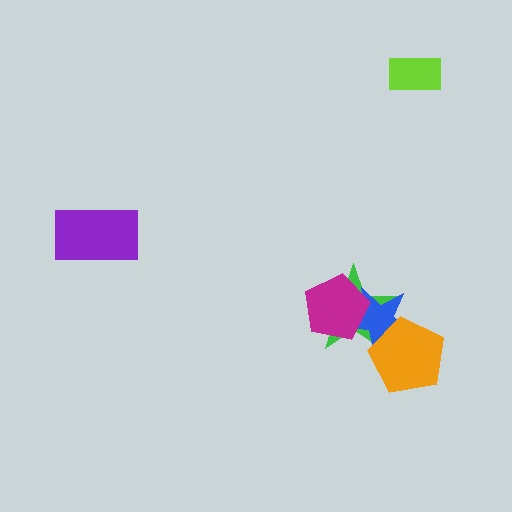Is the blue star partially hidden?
Yes, it is partially covered by another shape.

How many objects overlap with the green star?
3 objects overlap with the green star.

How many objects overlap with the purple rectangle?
0 objects overlap with the purple rectangle.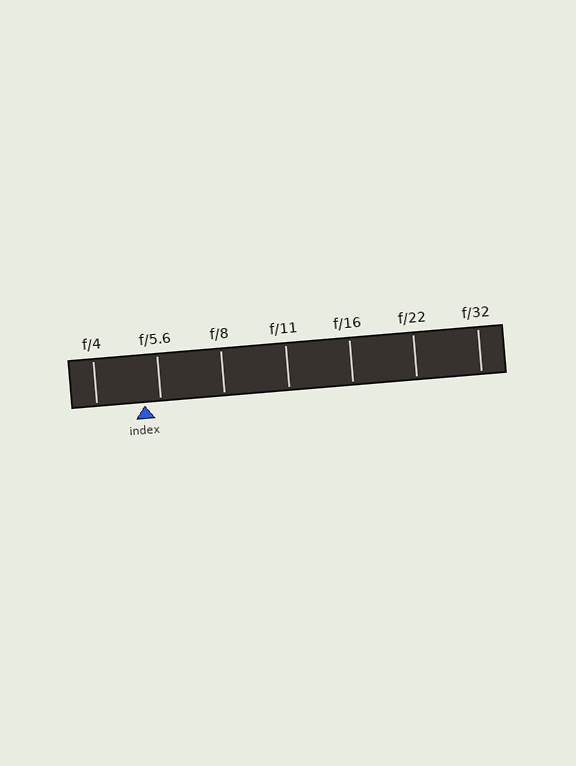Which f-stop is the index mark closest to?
The index mark is closest to f/5.6.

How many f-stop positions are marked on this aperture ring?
There are 7 f-stop positions marked.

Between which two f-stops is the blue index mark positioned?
The index mark is between f/4 and f/5.6.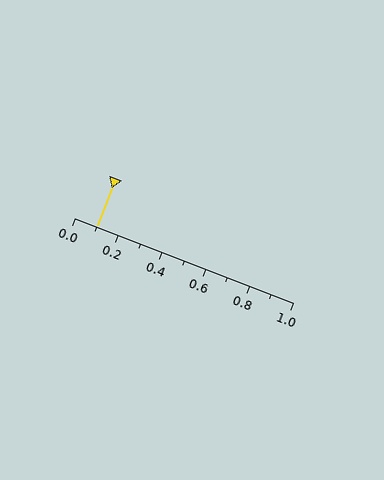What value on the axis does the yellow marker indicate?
The marker indicates approximately 0.1.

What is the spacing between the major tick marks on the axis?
The major ticks are spaced 0.2 apart.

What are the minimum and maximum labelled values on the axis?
The axis runs from 0.0 to 1.0.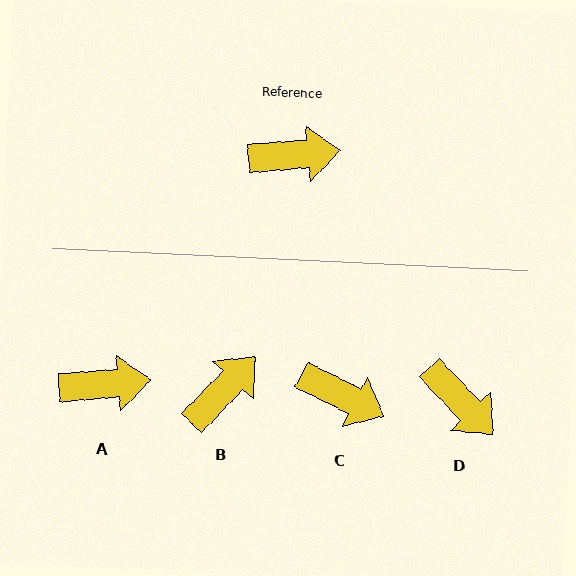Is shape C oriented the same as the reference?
No, it is off by about 31 degrees.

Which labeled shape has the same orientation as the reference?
A.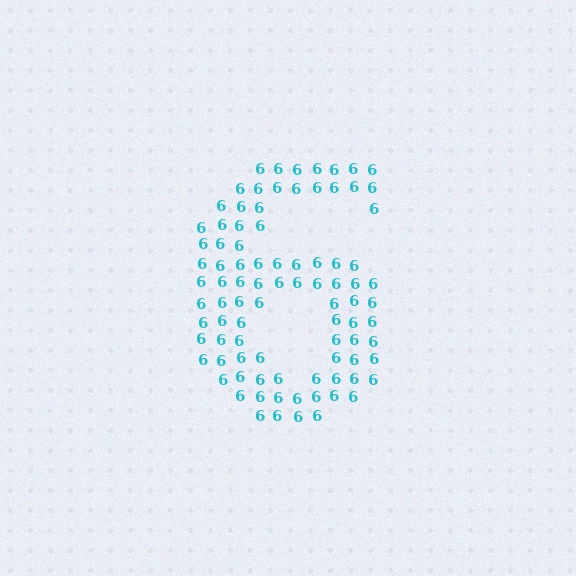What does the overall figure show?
The overall figure shows the digit 6.